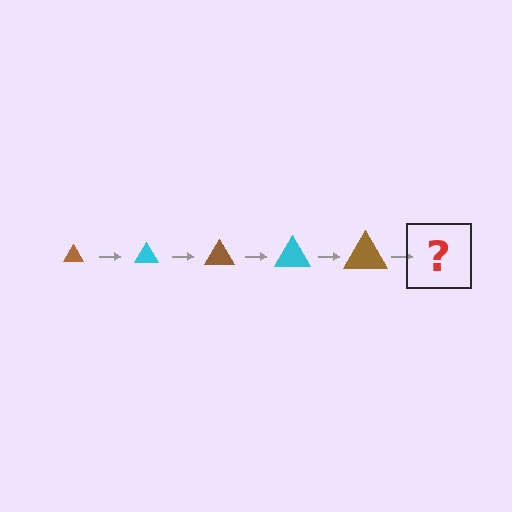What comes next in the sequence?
The next element should be a cyan triangle, larger than the previous one.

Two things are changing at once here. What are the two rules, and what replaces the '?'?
The two rules are that the triangle grows larger each step and the color cycles through brown and cyan. The '?' should be a cyan triangle, larger than the previous one.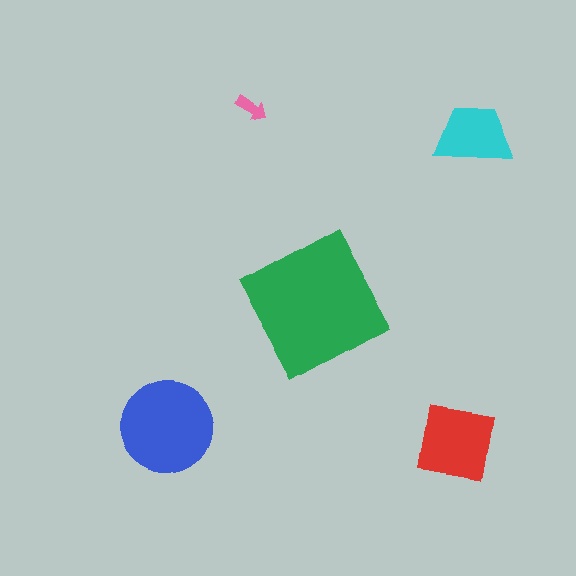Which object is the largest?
The green square.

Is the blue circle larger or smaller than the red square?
Larger.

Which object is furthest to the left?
The blue circle is leftmost.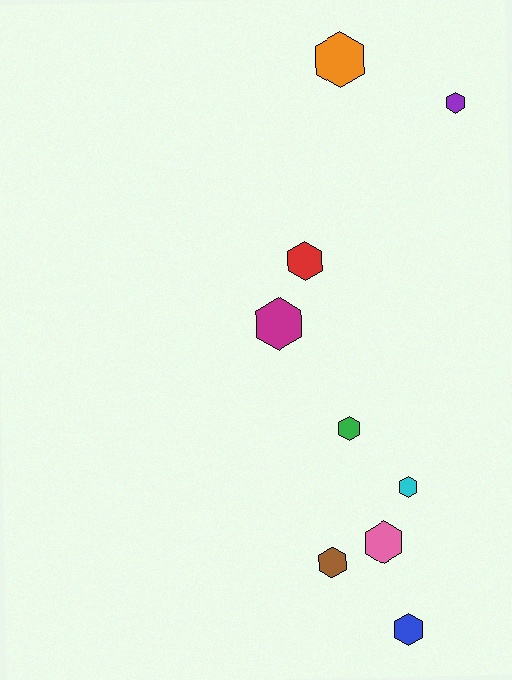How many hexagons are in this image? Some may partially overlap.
There are 9 hexagons.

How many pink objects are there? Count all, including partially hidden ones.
There is 1 pink object.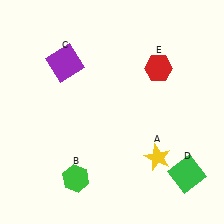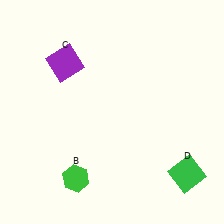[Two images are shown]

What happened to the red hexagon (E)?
The red hexagon (E) was removed in Image 2. It was in the top-right area of Image 1.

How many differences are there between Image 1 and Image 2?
There are 2 differences between the two images.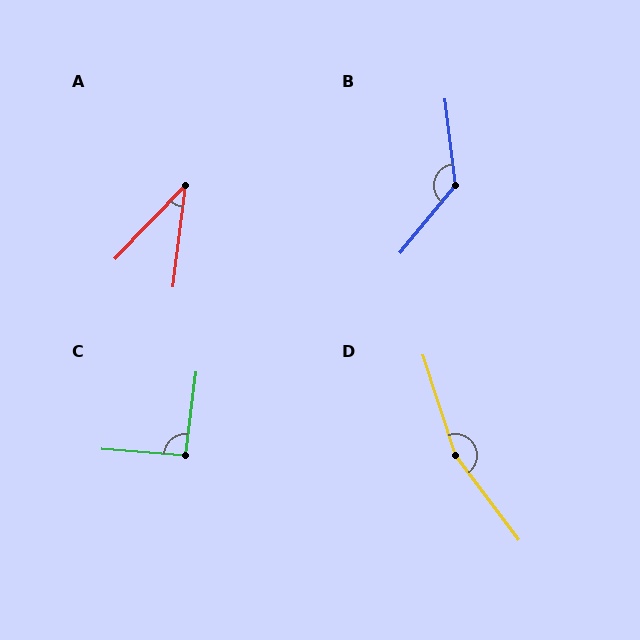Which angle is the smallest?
A, at approximately 37 degrees.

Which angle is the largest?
D, at approximately 161 degrees.